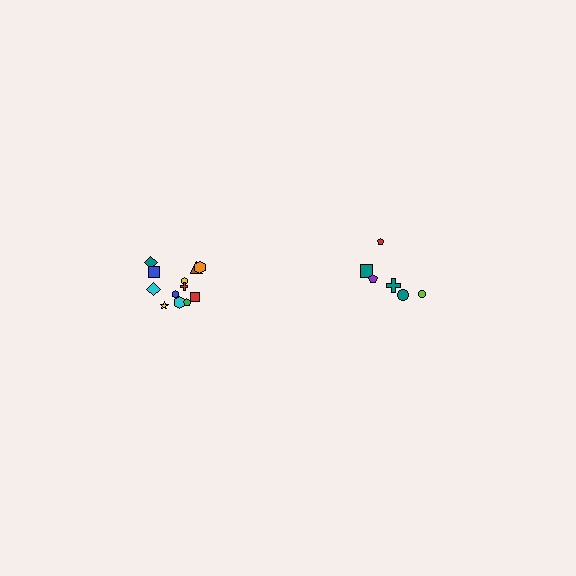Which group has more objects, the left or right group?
The left group.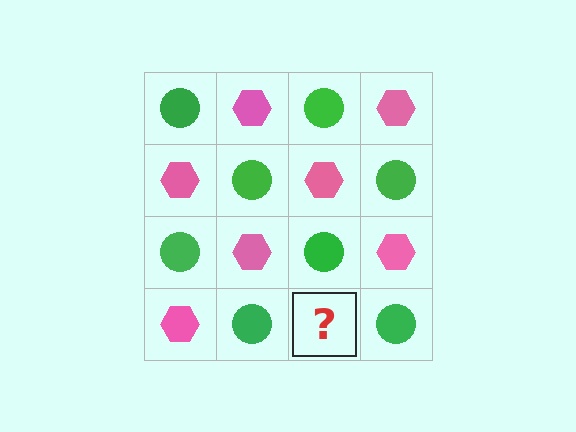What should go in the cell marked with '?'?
The missing cell should contain a pink hexagon.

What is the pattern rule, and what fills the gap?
The rule is that it alternates green circle and pink hexagon in a checkerboard pattern. The gap should be filled with a pink hexagon.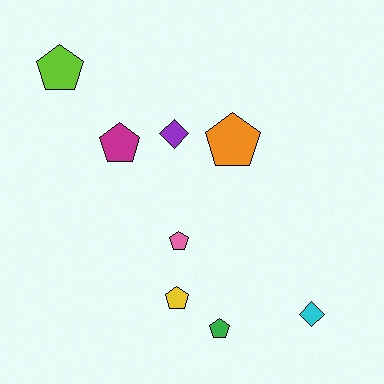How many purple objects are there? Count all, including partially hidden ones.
There is 1 purple object.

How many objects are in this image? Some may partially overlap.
There are 8 objects.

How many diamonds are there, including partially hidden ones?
There are 2 diamonds.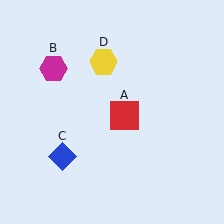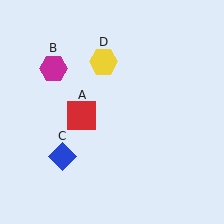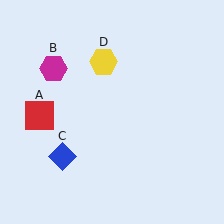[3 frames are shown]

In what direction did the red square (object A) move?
The red square (object A) moved left.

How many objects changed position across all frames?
1 object changed position: red square (object A).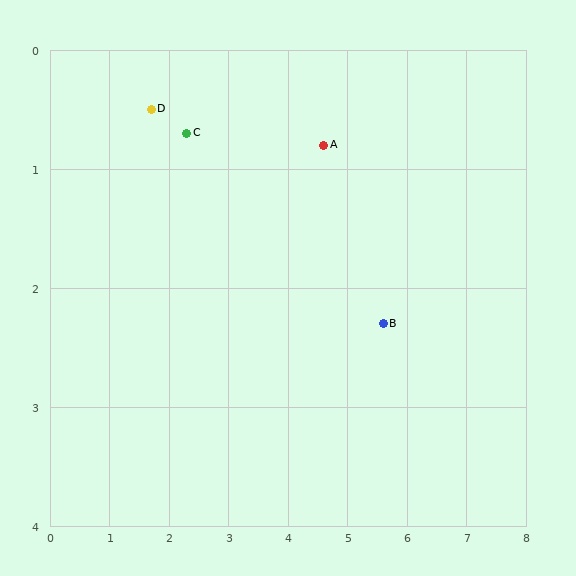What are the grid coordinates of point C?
Point C is at approximately (2.3, 0.7).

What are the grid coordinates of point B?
Point B is at approximately (5.6, 2.3).